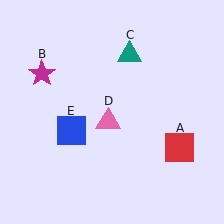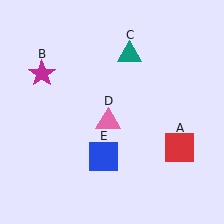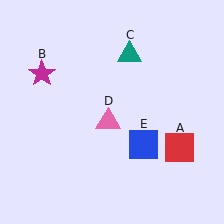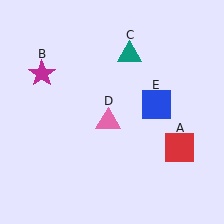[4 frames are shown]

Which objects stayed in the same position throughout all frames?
Red square (object A) and magenta star (object B) and teal triangle (object C) and pink triangle (object D) remained stationary.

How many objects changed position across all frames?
1 object changed position: blue square (object E).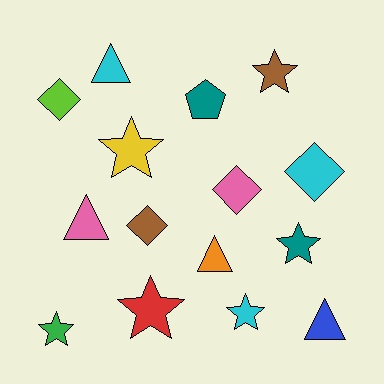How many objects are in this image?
There are 15 objects.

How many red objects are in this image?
There is 1 red object.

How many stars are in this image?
There are 6 stars.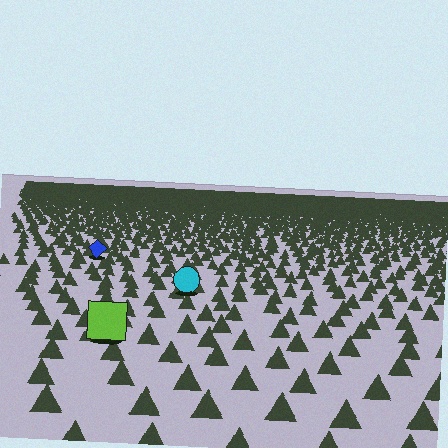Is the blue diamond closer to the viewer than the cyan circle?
No. The cyan circle is closer — you can tell from the texture gradient: the ground texture is coarser near it.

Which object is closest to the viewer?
The lime square is closest. The texture marks near it are larger and more spread out.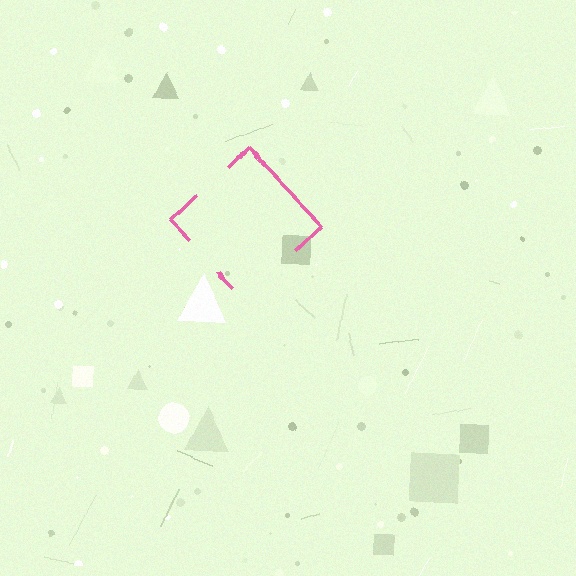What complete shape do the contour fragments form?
The contour fragments form a diamond.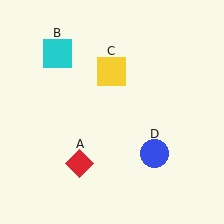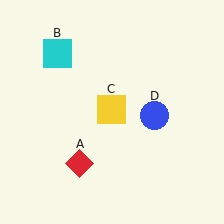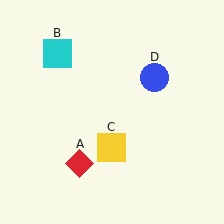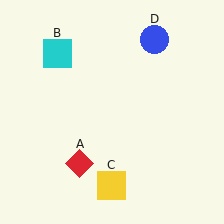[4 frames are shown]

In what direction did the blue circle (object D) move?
The blue circle (object D) moved up.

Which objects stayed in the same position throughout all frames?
Red diamond (object A) and cyan square (object B) remained stationary.